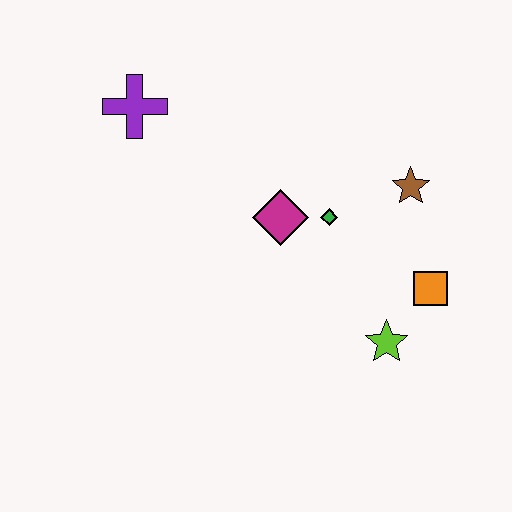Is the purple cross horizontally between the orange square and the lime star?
No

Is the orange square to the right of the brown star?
Yes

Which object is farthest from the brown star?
The purple cross is farthest from the brown star.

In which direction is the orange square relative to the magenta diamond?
The orange square is to the right of the magenta diamond.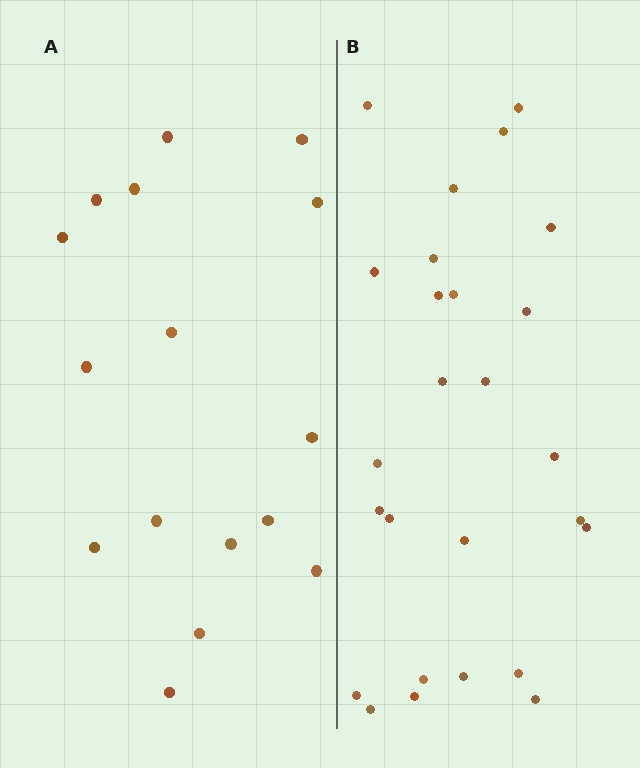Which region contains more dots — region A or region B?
Region B (the right region) has more dots.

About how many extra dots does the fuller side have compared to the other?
Region B has roughly 10 or so more dots than region A.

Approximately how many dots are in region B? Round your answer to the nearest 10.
About 30 dots. (The exact count is 26, which rounds to 30.)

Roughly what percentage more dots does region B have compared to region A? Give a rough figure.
About 60% more.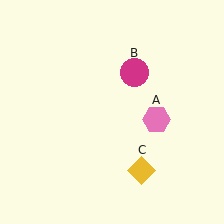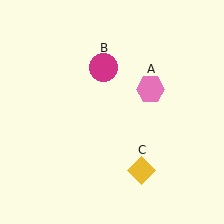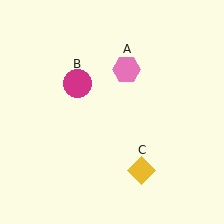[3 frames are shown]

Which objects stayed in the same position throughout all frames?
Yellow diamond (object C) remained stationary.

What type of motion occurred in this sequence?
The pink hexagon (object A), magenta circle (object B) rotated counterclockwise around the center of the scene.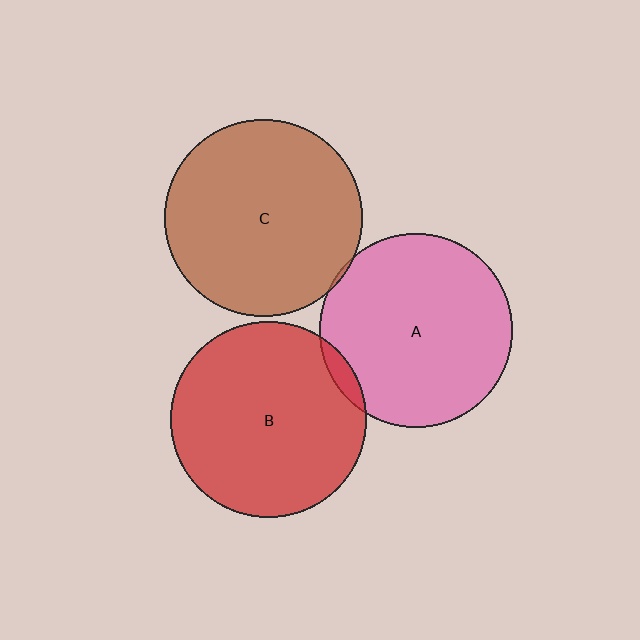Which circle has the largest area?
Circle C (brown).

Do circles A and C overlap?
Yes.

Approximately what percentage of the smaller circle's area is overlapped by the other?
Approximately 5%.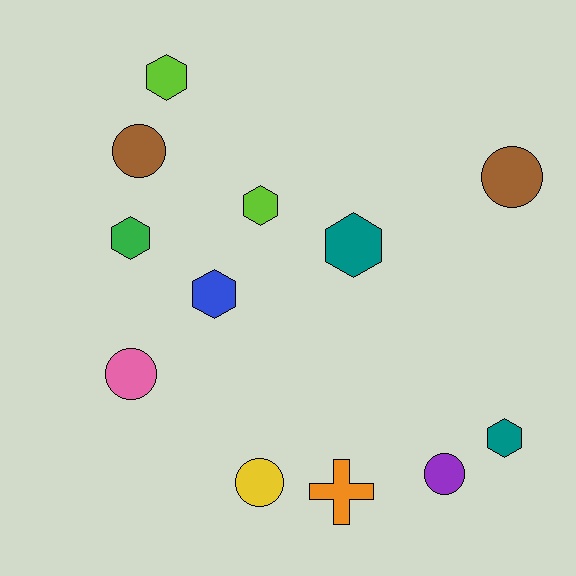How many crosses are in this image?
There is 1 cross.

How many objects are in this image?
There are 12 objects.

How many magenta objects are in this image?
There are no magenta objects.